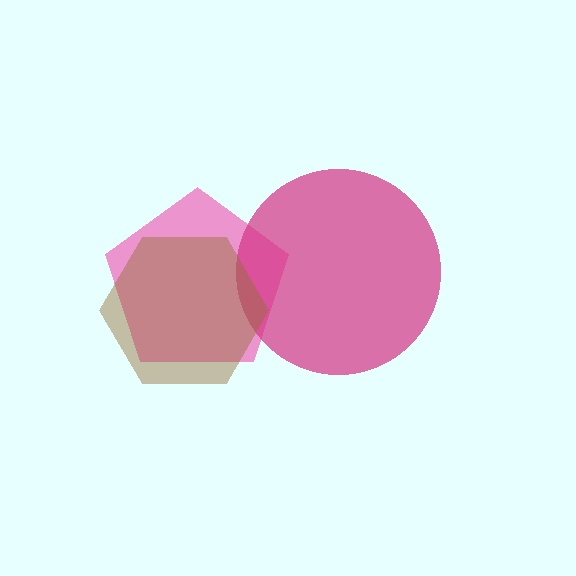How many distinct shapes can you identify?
There are 3 distinct shapes: a pink pentagon, a magenta circle, a brown hexagon.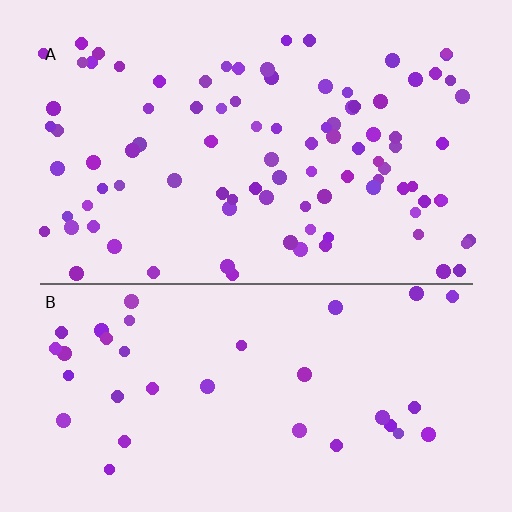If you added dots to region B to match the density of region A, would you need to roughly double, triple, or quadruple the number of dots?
Approximately triple.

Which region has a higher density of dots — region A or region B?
A (the top).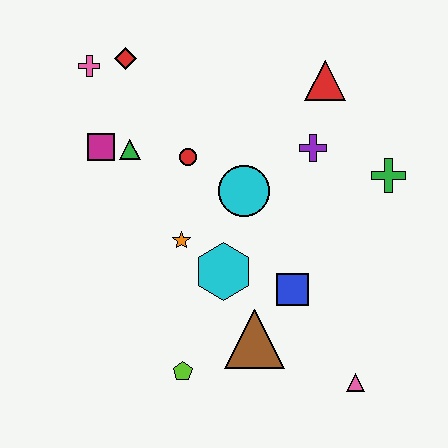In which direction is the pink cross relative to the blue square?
The pink cross is above the blue square.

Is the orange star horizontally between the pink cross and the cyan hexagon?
Yes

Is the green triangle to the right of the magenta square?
Yes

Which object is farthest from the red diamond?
The pink triangle is farthest from the red diamond.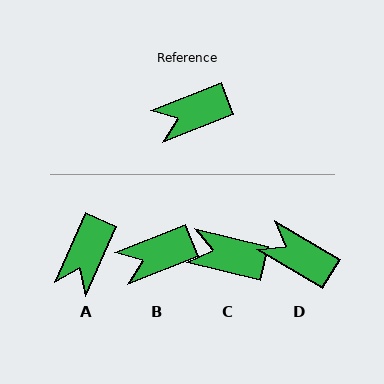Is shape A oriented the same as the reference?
No, it is off by about 44 degrees.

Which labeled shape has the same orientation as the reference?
B.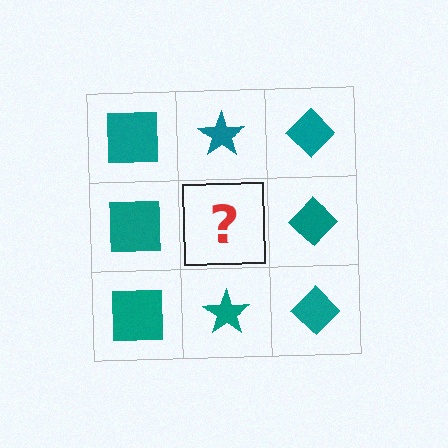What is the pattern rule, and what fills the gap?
The rule is that each column has a consistent shape. The gap should be filled with a teal star.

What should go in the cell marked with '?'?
The missing cell should contain a teal star.